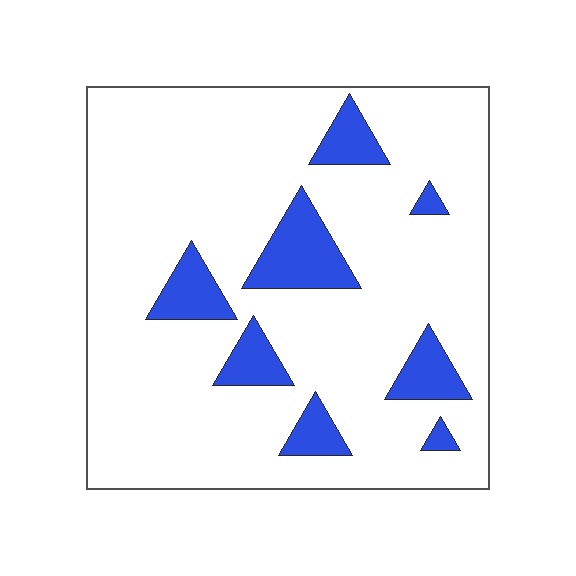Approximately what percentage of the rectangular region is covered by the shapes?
Approximately 15%.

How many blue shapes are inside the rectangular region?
8.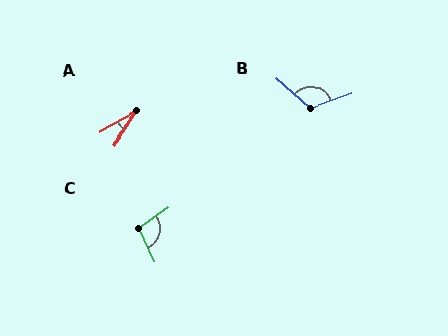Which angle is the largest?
B, at approximately 119 degrees.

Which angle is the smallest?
A, at approximately 26 degrees.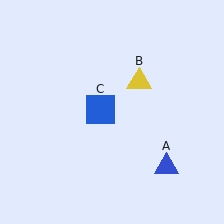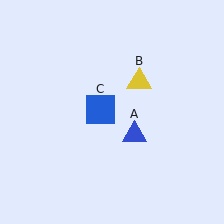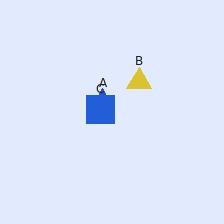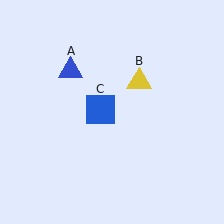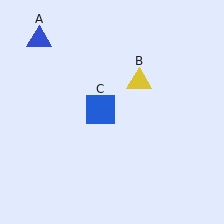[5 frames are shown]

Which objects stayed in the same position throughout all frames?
Yellow triangle (object B) and blue square (object C) remained stationary.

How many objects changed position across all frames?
1 object changed position: blue triangle (object A).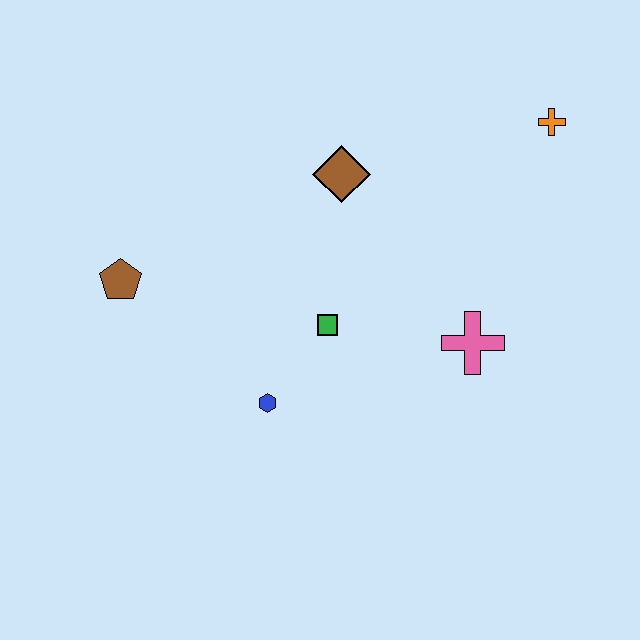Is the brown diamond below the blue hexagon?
No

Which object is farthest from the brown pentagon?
The orange cross is farthest from the brown pentagon.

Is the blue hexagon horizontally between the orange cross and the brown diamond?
No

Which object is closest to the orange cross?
The brown diamond is closest to the orange cross.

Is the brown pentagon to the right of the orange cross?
No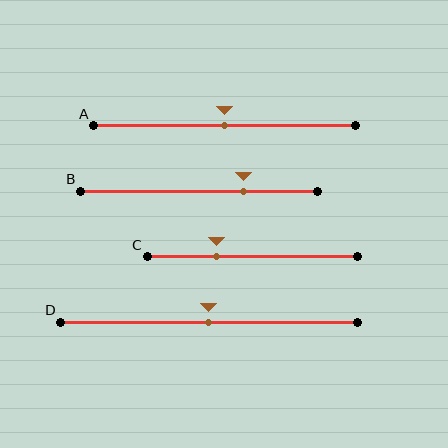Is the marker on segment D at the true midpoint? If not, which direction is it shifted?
Yes, the marker on segment D is at the true midpoint.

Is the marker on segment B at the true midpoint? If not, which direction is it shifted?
No, the marker on segment B is shifted to the right by about 19% of the segment length.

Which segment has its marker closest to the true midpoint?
Segment A has its marker closest to the true midpoint.